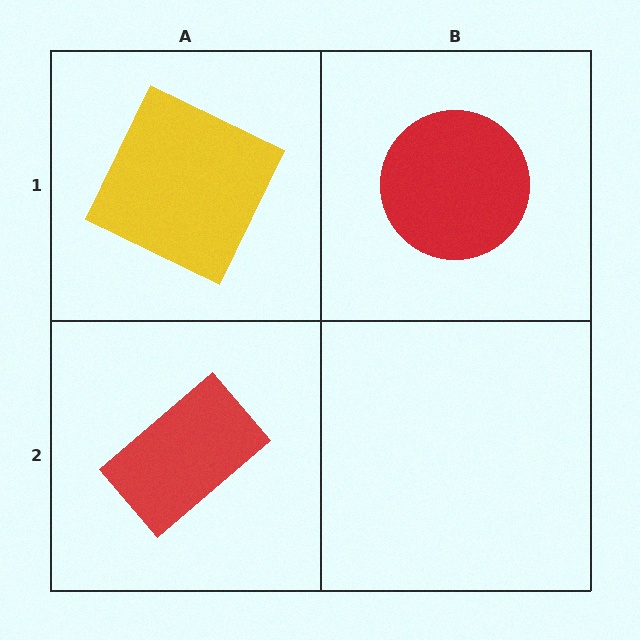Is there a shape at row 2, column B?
No, that cell is empty.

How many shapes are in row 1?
2 shapes.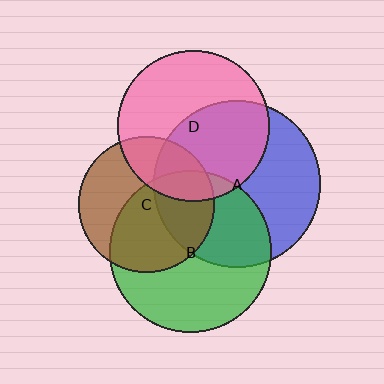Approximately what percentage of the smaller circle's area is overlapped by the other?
Approximately 30%.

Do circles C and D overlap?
Yes.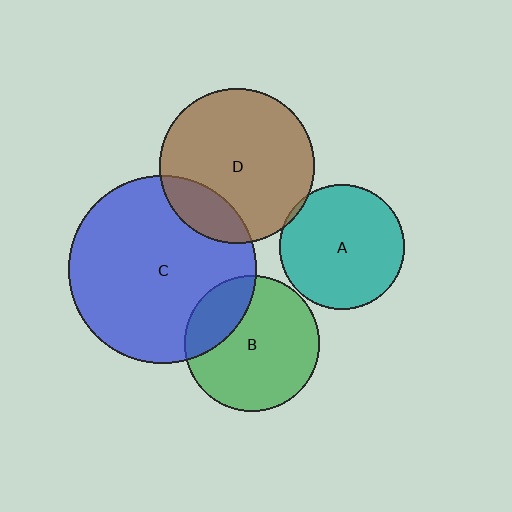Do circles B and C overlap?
Yes.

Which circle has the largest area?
Circle C (blue).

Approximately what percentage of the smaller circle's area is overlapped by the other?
Approximately 25%.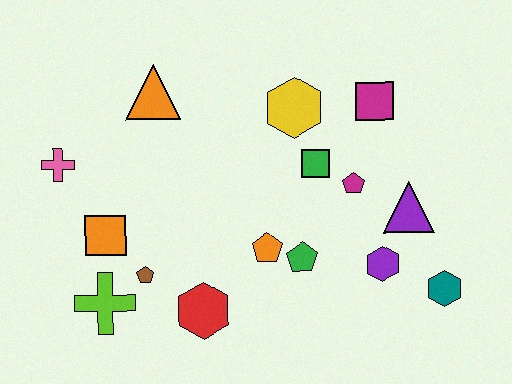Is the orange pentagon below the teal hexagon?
No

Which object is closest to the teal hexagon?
The purple hexagon is closest to the teal hexagon.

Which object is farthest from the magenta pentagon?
The pink cross is farthest from the magenta pentagon.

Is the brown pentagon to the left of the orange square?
No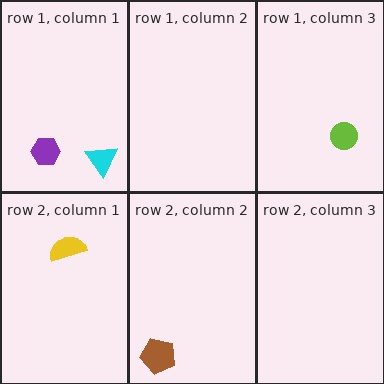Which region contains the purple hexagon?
The row 1, column 1 region.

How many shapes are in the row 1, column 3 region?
1.